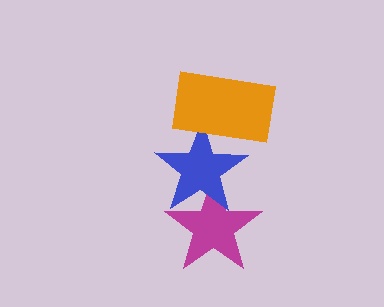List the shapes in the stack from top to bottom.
From top to bottom: the orange rectangle, the blue star, the magenta star.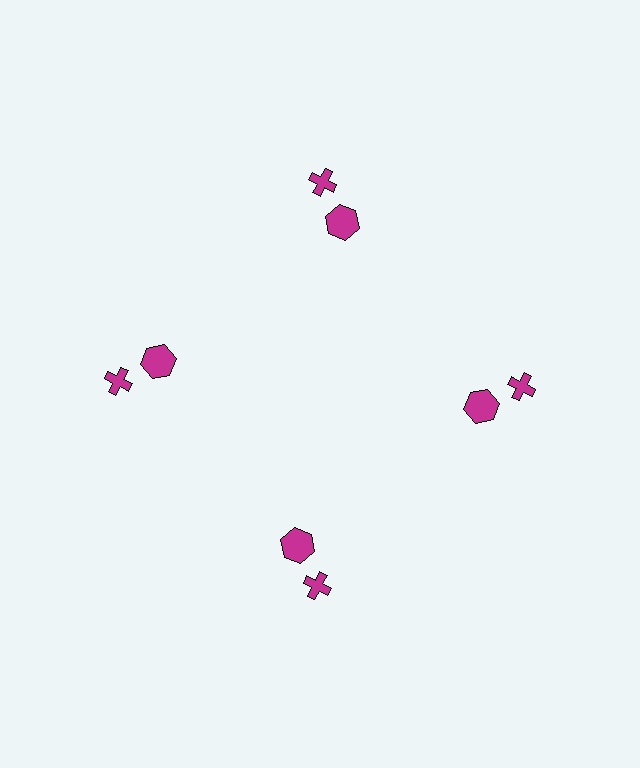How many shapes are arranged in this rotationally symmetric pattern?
There are 8 shapes, arranged in 4 groups of 2.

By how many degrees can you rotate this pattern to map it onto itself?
The pattern maps onto itself every 90 degrees of rotation.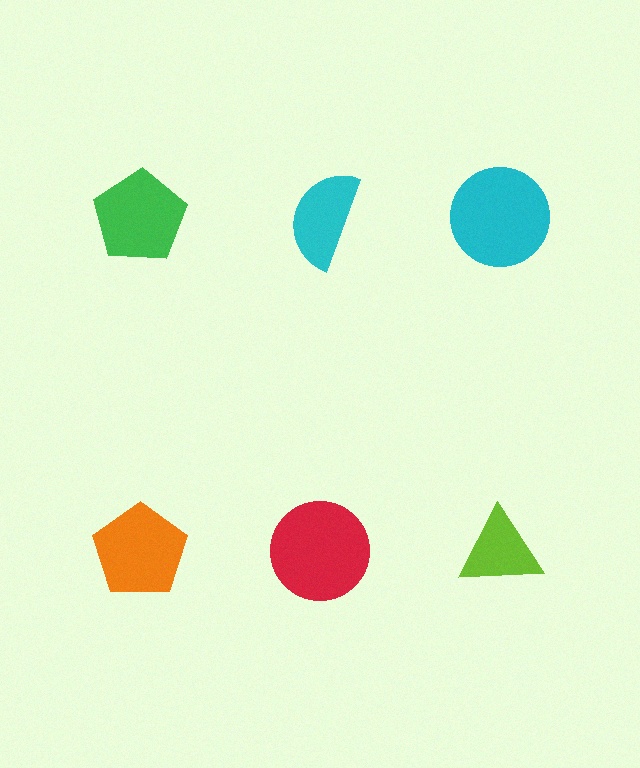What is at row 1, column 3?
A cyan circle.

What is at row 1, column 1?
A green pentagon.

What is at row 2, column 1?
An orange pentagon.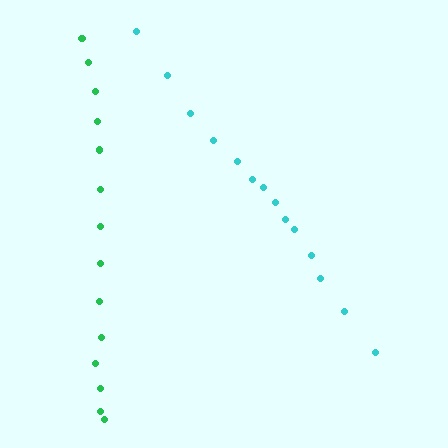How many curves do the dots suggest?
There are 2 distinct paths.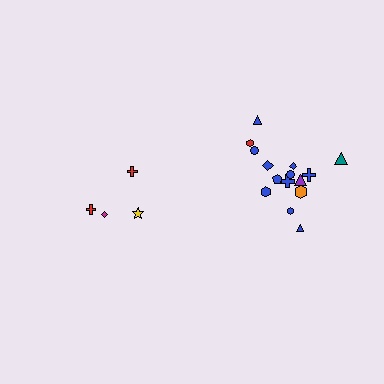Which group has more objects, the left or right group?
The right group.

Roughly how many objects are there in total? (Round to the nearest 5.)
Roughly 20 objects in total.